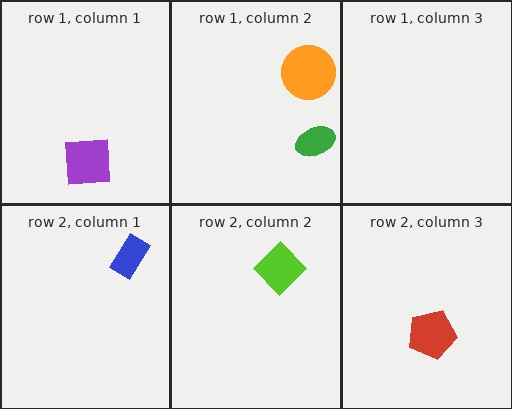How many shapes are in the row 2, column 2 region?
1.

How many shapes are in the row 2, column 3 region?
1.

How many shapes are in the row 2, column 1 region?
1.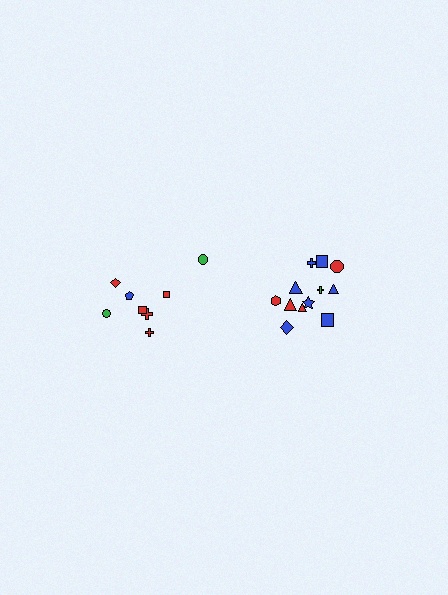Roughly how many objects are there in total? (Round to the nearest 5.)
Roughly 20 objects in total.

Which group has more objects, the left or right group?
The right group.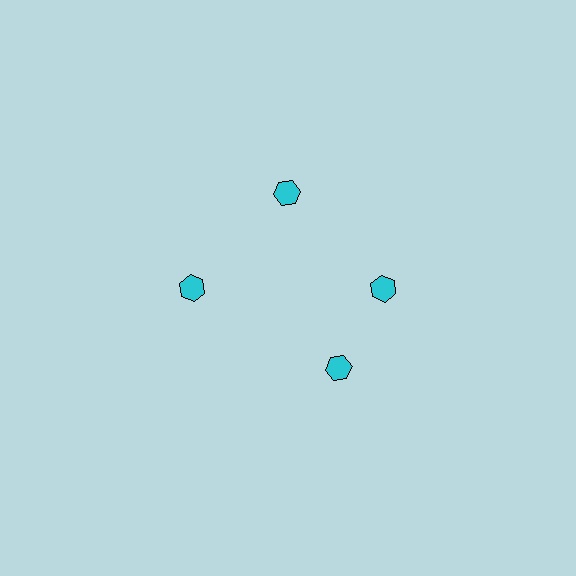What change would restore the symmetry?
The symmetry would be restored by rotating it back into even spacing with its neighbors so that all 4 hexagons sit at equal angles and equal distance from the center.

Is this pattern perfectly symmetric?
No. The 4 cyan hexagons are arranged in a ring, but one element near the 6 o'clock position is rotated out of alignment along the ring, breaking the 4-fold rotational symmetry.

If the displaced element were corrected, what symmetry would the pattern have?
It would have 4-fold rotational symmetry — the pattern would map onto itself every 90 degrees.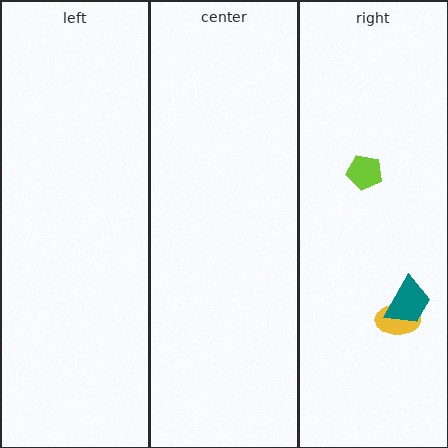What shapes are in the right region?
The lime pentagon, the yellow ellipse, the teal trapezoid.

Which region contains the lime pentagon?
The right region.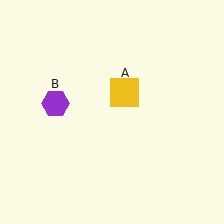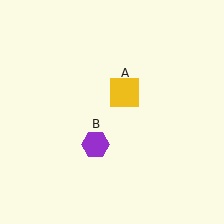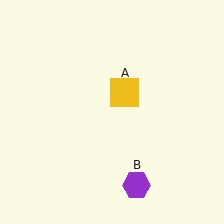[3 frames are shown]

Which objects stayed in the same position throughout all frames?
Yellow square (object A) remained stationary.